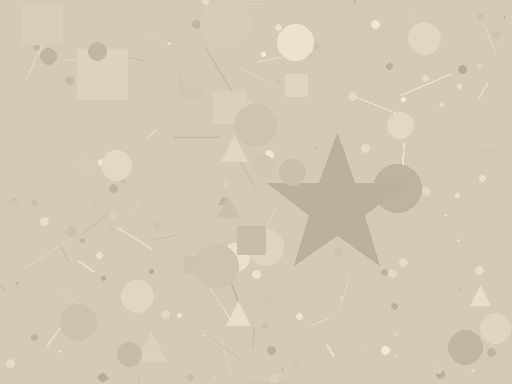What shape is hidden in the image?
A star is hidden in the image.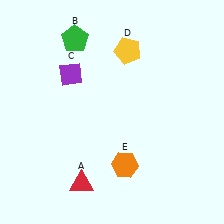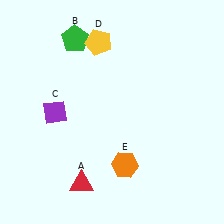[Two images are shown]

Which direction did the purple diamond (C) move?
The purple diamond (C) moved down.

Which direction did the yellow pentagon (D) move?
The yellow pentagon (D) moved left.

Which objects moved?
The objects that moved are: the purple diamond (C), the yellow pentagon (D).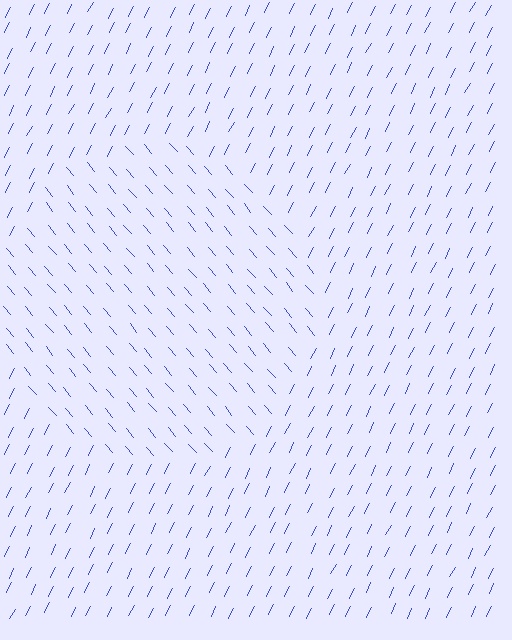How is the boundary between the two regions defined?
The boundary is defined purely by a change in line orientation (approximately 67 degrees difference). All lines are the same color and thickness.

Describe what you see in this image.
The image is filled with small blue line segments. A circle region in the image has lines oriented differently from the surrounding lines, creating a visible texture boundary.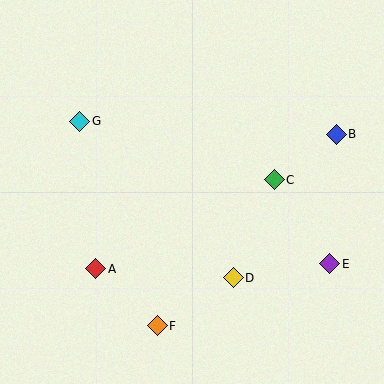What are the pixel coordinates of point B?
Point B is at (336, 134).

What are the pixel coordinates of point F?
Point F is at (157, 326).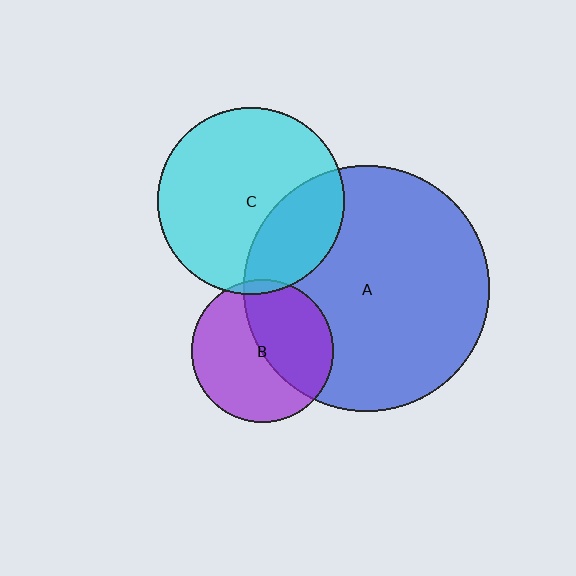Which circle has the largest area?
Circle A (blue).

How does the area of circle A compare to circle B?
Approximately 3.0 times.